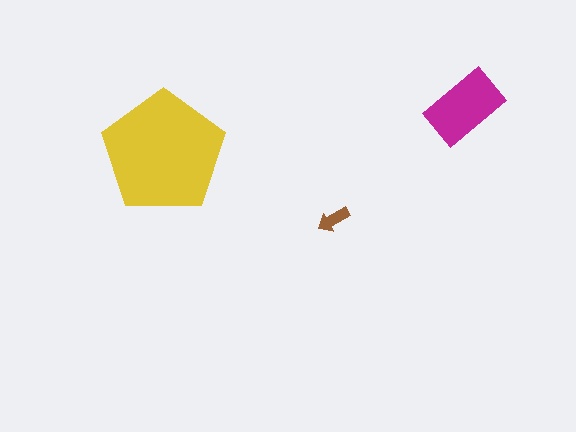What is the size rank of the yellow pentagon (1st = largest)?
1st.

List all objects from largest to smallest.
The yellow pentagon, the magenta rectangle, the brown arrow.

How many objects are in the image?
There are 3 objects in the image.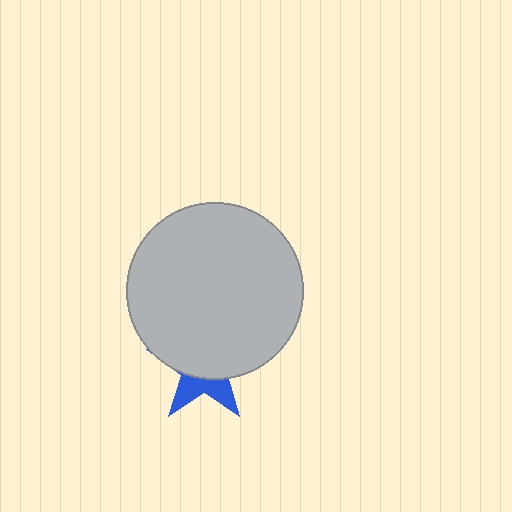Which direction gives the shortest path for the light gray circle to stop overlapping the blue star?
Moving up gives the shortest separation.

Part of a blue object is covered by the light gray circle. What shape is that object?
It is a star.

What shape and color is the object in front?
The object in front is a light gray circle.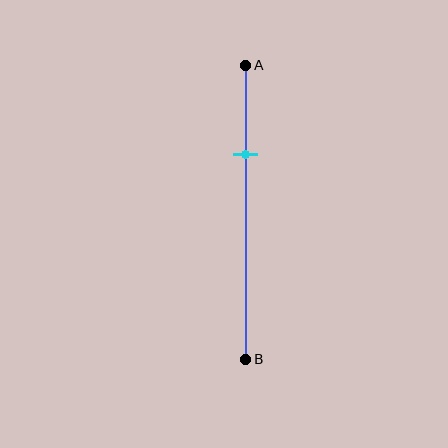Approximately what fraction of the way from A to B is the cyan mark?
The cyan mark is approximately 30% of the way from A to B.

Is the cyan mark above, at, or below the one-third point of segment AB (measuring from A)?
The cyan mark is approximately at the one-third point of segment AB.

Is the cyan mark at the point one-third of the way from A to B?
Yes, the mark is approximately at the one-third point.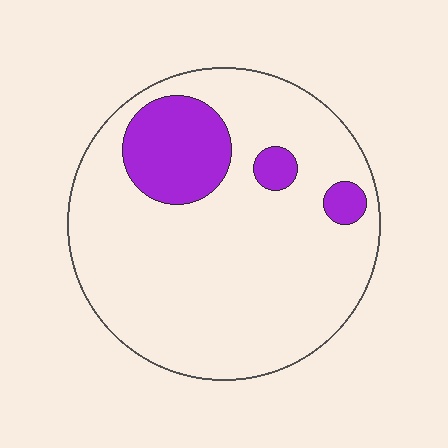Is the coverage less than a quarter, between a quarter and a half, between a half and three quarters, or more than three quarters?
Less than a quarter.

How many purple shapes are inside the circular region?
3.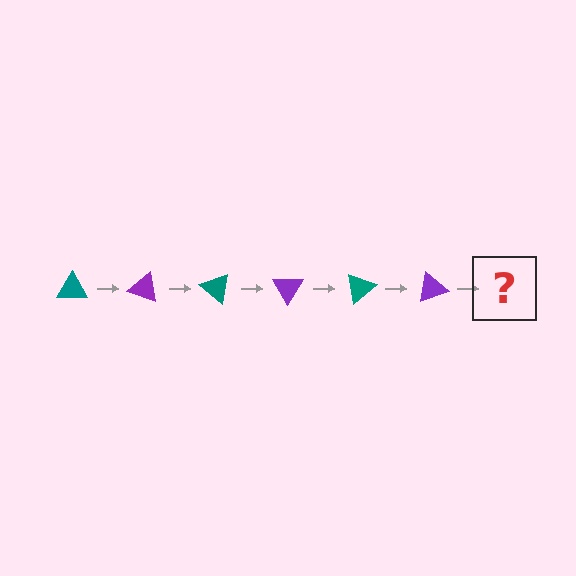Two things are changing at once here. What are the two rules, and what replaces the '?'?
The two rules are that it rotates 20 degrees each step and the color cycles through teal and purple. The '?' should be a teal triangle, rotated 120 degrees from the start.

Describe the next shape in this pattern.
It should be a teal triangle, rotated 120 degrees from the start.